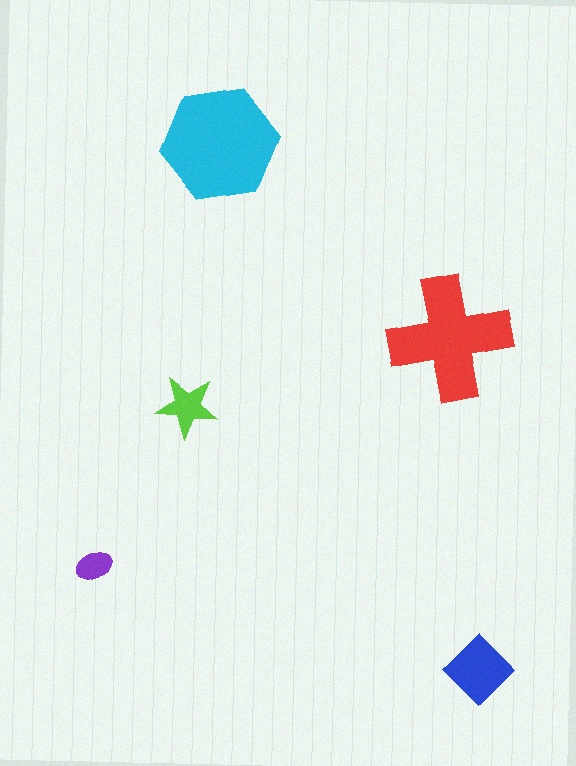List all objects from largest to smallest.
The cyan hexagon, the red cross, the blue diamond, the lime star, the purple ellipse.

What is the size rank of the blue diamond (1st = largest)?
3rd.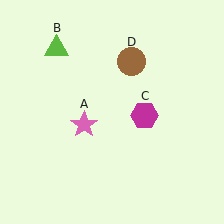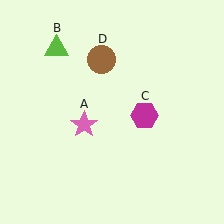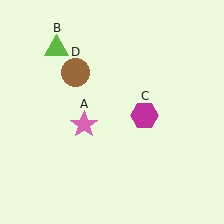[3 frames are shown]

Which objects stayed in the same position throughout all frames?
Pink star (object A) and lime triangle (object B) and magenta hexagon (object C) remained stationary.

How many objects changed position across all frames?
1 object changed position: brown circle (object D).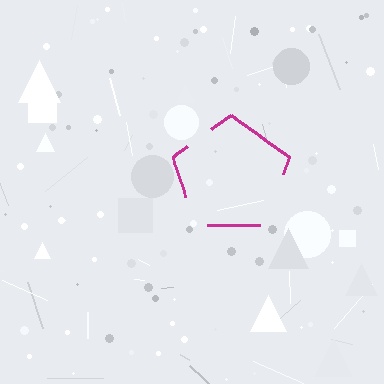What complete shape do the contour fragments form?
The contour fragments form a pentagon.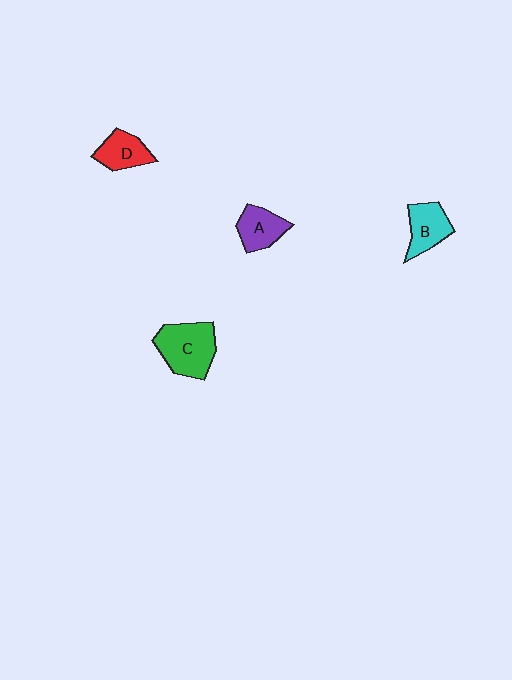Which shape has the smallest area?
Shape D (red).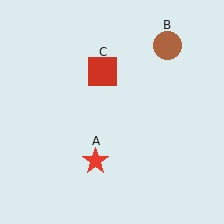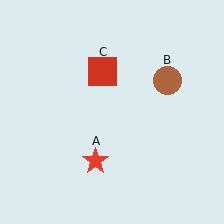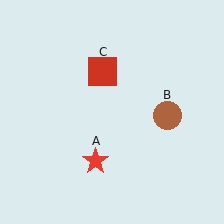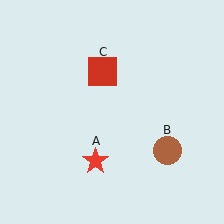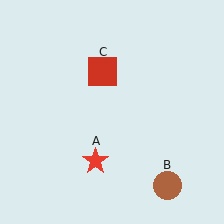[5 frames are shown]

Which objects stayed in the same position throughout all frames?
Red star (object A) and red square (object C) remained stationary.